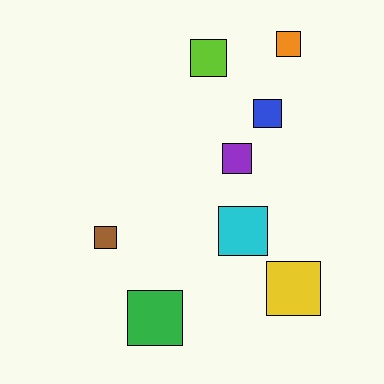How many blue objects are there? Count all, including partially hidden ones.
There is 1 blue object.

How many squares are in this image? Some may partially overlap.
There are 8 squares.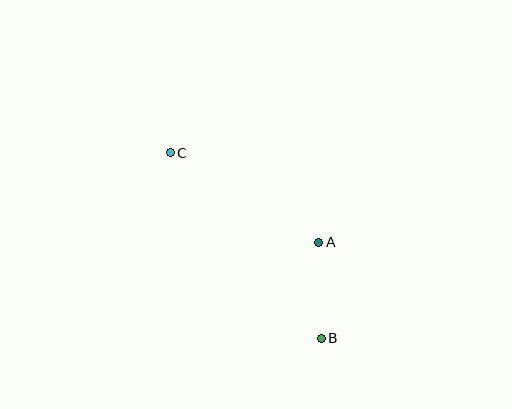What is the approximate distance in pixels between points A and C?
The distance between A and C is approximately 173 pixels.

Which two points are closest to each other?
Points A and B are closest to each other.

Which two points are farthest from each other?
Points B and C are farthest from each other.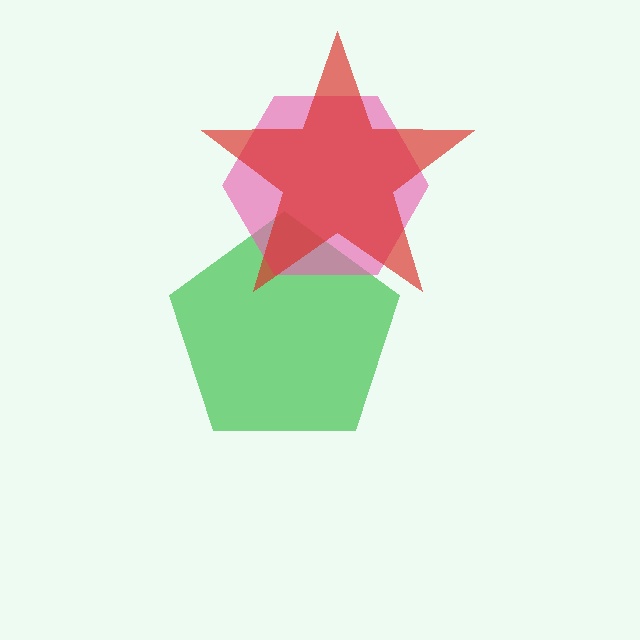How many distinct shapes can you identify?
There are 3 distinct shapes: a green pentagon, a pink hexagon, a red star.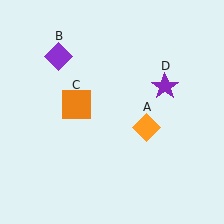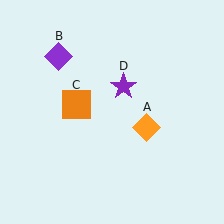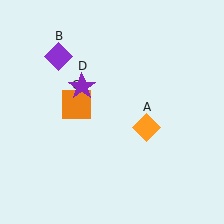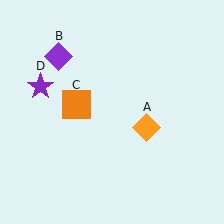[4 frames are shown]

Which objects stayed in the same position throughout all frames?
Orange diamond (object A) and purple diamond (object B) and orange square (object C) remained stationary.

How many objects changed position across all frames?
1 object changed position: purple star (object D).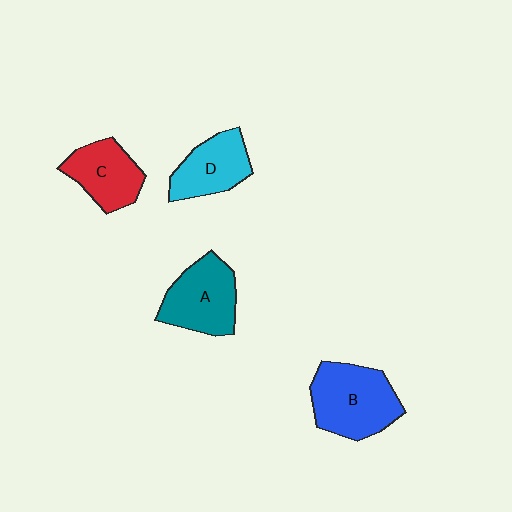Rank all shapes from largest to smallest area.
From largest to smallest: B (blue), A (teal), D (cyan), C (red).